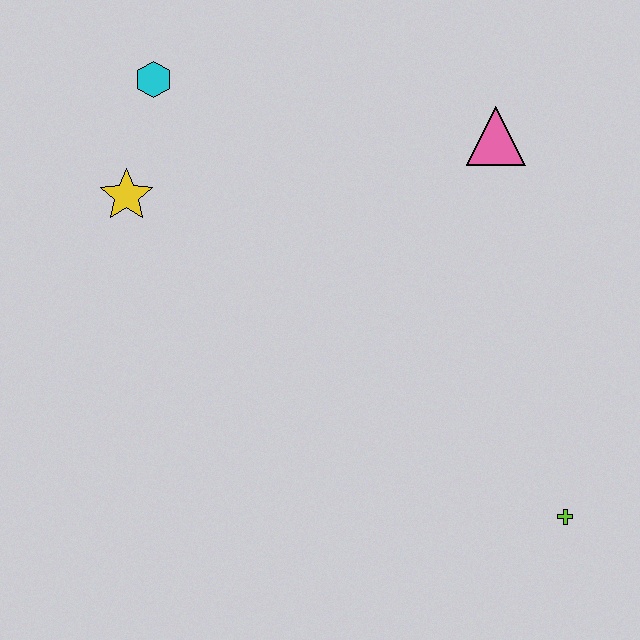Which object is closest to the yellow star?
The cyan hexagon is closest to the yellow star.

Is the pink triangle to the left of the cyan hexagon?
No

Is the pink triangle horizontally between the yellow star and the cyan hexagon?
No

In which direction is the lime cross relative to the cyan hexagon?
The lime cross is below the cyan hexagon.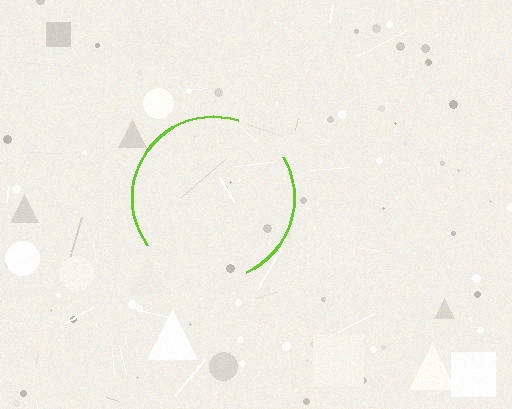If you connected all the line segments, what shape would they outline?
They would outline a circle.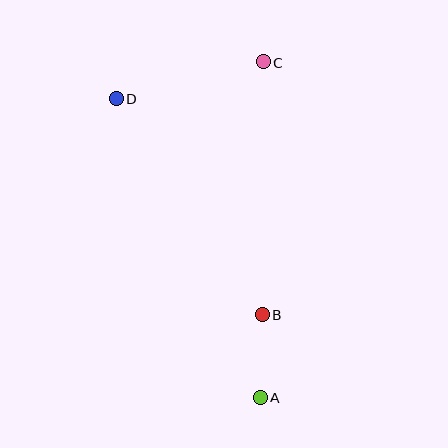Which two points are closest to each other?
Points A and B are closest to each other.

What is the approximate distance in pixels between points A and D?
The distance between A and D is approximately 332 pixels.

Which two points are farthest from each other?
Points A and C are farthest from each other.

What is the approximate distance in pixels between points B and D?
The distance between B and D is approximately 260 pixels.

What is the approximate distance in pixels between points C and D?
The distance between C and D is approximately 151 pixels.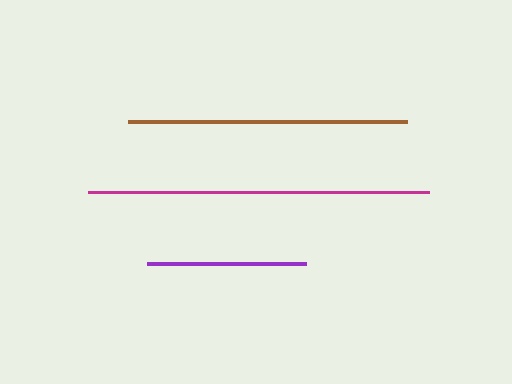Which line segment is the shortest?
The purple line is the shortest at approximately 159 pixels.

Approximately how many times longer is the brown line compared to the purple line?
The brown line is approximately 1.8 times the length of the purple line.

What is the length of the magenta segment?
The magenta segment is approximately 341 pixels long.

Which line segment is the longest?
The magenta line is the longest at approximately 341 pixels.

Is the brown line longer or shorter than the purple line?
The brown line is longer than the purple line.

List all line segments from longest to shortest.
From longest to shortest: magenta, brown, purple.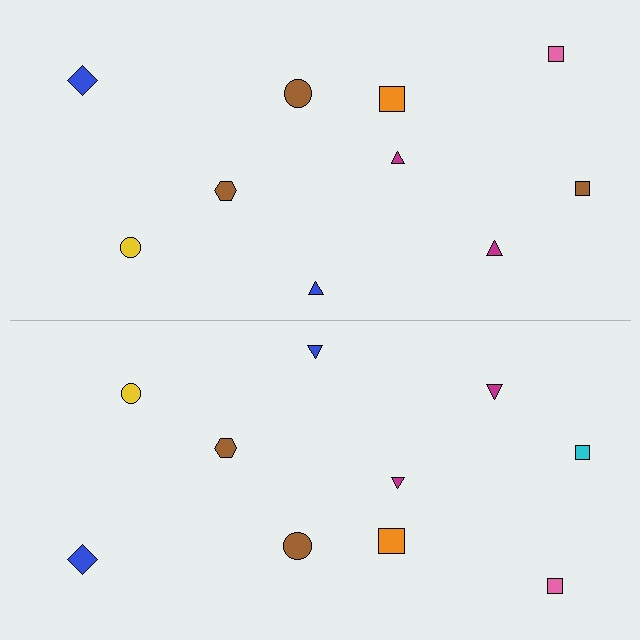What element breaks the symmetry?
The cyan square on the bottom side breaks the symmetry — its mirror counterpart is brown.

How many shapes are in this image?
There are 20 shapes in this image.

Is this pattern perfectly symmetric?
No, the pattern is not perfectly symmetric. The cyan square on the bottom side breaks the symmetry — its mirror counterpart is brown.